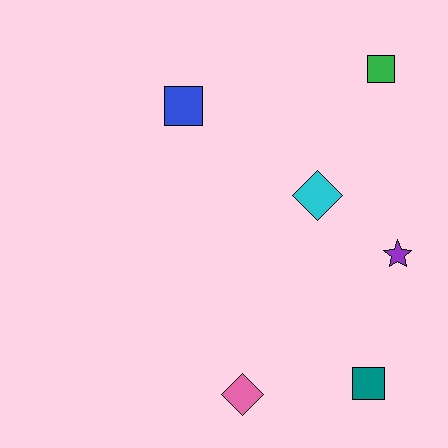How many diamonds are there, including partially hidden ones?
There are 2 diamonds.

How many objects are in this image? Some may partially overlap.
There are 6 objects.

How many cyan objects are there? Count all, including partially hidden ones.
There is 1 cyan object.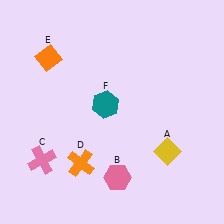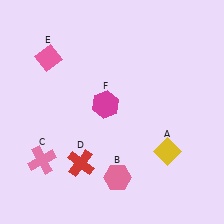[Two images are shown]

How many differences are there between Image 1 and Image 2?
There are 3 differences between the two images.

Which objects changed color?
D changed from orange to red. E changed from orange to pink. F changed from teal to magenta.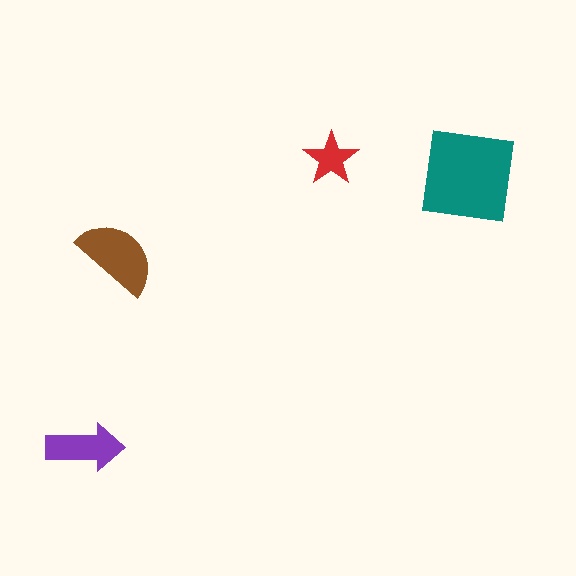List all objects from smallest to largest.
The red star, the purple arrow, the brown semicircle, the teal square.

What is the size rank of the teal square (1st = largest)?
1st.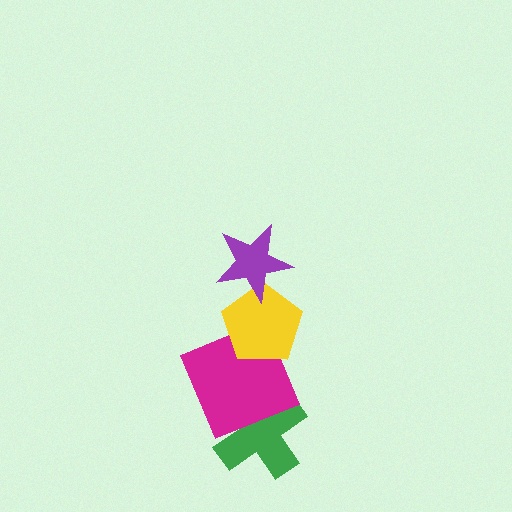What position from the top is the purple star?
The purple star is 1st from the top.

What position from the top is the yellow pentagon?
The yellow pentagon is 2nd from the top.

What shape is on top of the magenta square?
The yellow pentagon is on top of the magenta square.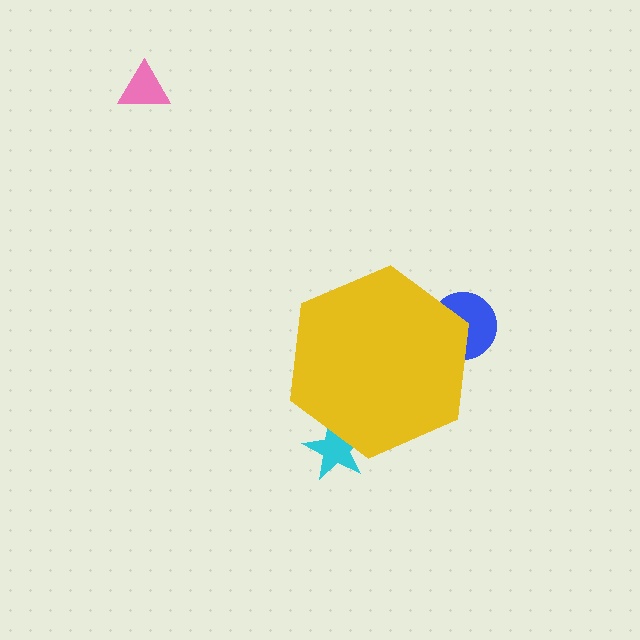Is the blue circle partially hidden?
Yes, the blue circle is partially hidden behind the yellow hexagon.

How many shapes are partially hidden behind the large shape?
2 shapes are partially hidden.